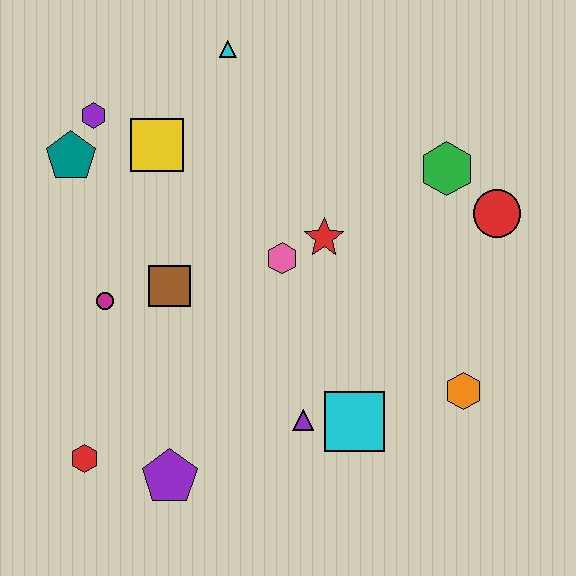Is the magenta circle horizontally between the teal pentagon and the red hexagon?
No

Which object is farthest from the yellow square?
The orange hexagon is farthest from the yellow square.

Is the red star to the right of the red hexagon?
Yes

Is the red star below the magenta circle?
No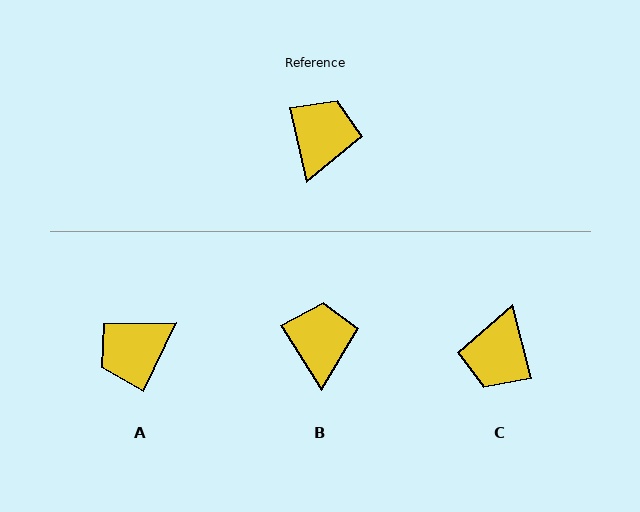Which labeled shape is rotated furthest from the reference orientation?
C, about 178 degrees away.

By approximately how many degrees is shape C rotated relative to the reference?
Approximately 178 degrees clockwise.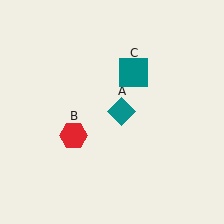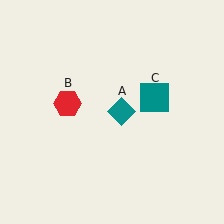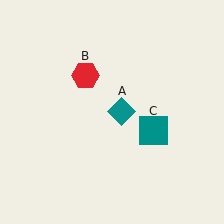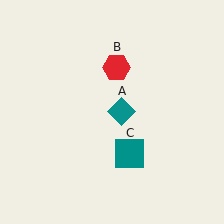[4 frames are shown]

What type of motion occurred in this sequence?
The red hexagon (object B), teal square (object C) rotated clockwise around the center of the scene.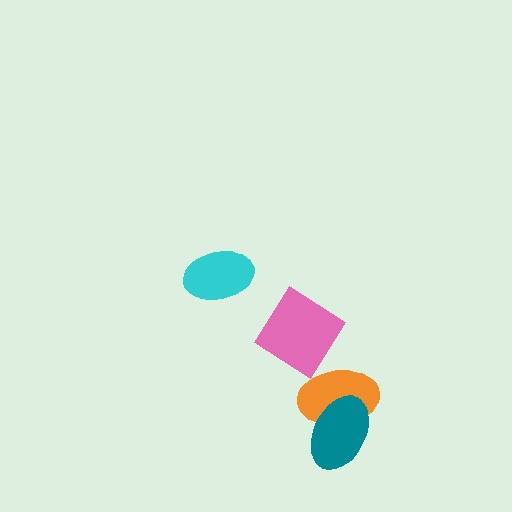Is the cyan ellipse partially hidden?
No, no other shape covers it.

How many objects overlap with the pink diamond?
1 object overlaps with the pink diamond.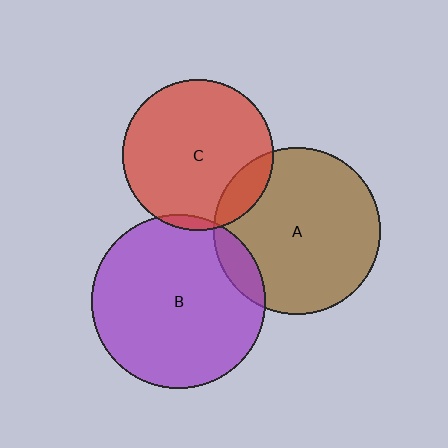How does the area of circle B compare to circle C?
Approximately 1.3 times.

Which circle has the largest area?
Circle B (purple).